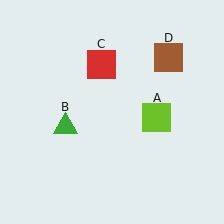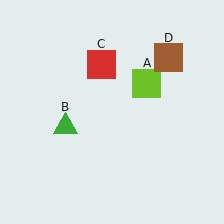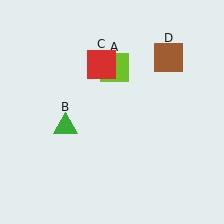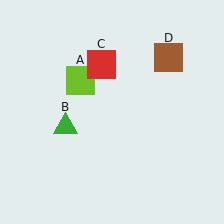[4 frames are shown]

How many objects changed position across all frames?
1 object changed position: lime square (object A).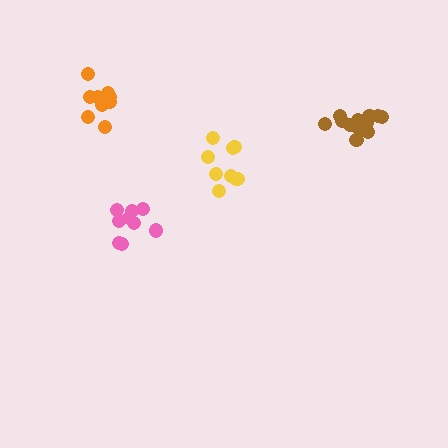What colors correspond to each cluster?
The clusters are colored: pink, brown, orange, yellow.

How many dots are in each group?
Group 1: 9 dots, Group 2: 15 dots, Group 3: 9 dots, Group 4: 9 dots (42 total).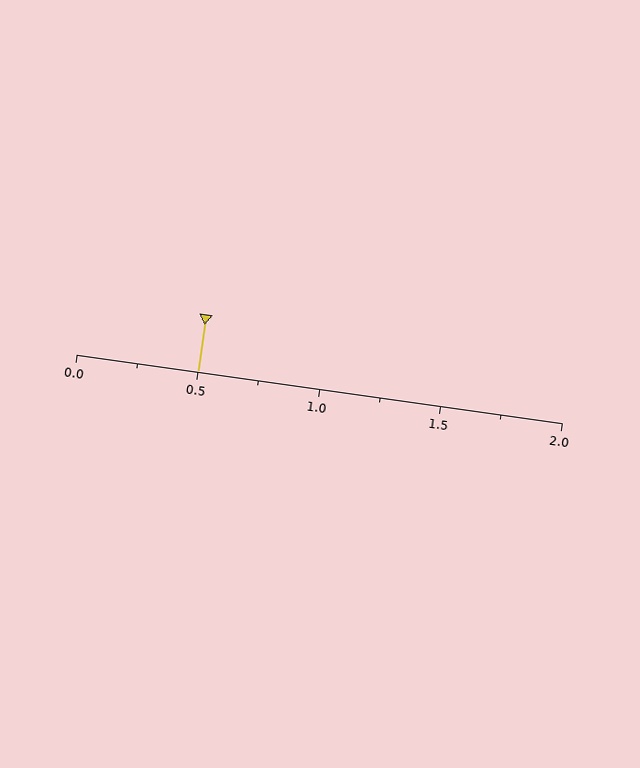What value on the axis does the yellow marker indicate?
The marker indicates approximately 0.5.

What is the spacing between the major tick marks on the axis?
The major ticks are spaced 0.5 apart.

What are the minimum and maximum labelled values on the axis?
The axis runs from 0.0 to 2.0.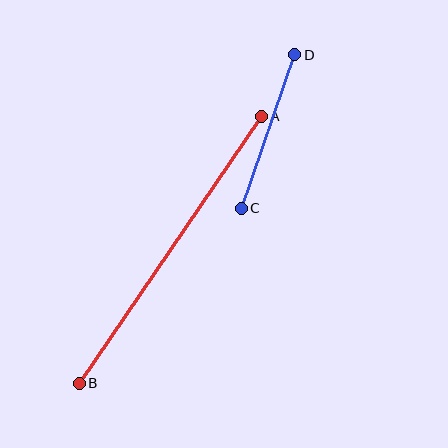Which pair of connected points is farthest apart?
Points A and B are farthest apart.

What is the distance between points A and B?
The distance is approximately 323 pixels.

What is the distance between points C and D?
The distance is approximately 162 pixels.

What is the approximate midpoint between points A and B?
The midpoint is at approximately (170, 250) pixels.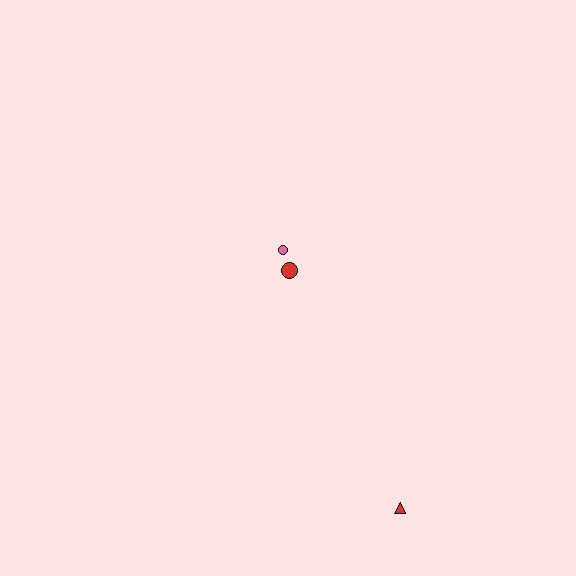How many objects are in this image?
There are 3 objects.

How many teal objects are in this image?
There are no teal objects.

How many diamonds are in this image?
There are no diamonds.